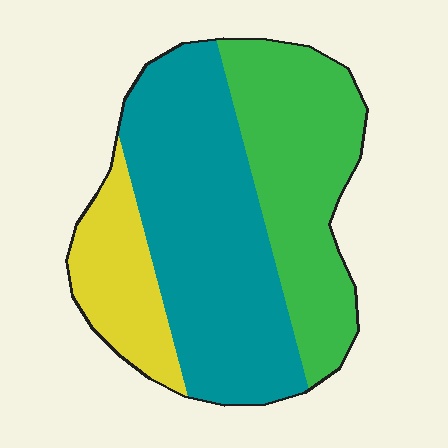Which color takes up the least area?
Yellow, at roughly 15%.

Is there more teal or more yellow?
Teal.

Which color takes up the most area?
Teal, at roughly 50%.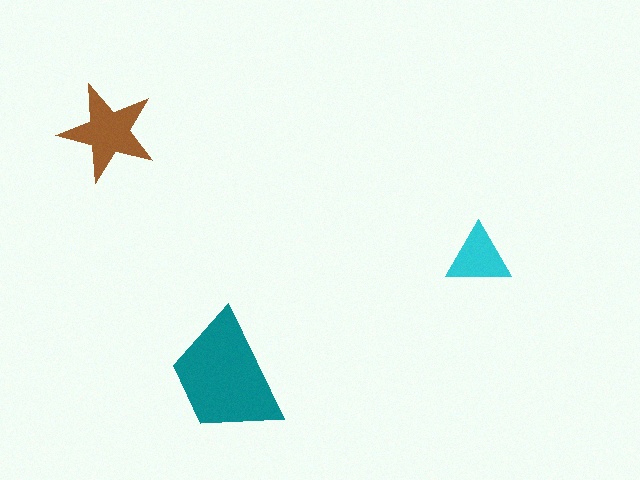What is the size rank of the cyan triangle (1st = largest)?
3rd.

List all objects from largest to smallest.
The teal trapezoid, the brown star, the cyan triangle.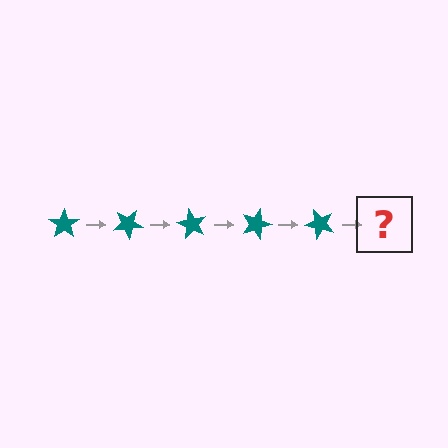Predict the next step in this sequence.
The next step is a teal star rotated 150 degrees.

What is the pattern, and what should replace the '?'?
The pattern is that the star rotates 30 degrees each step. The '?' should be a teal star rotated 150 degrees.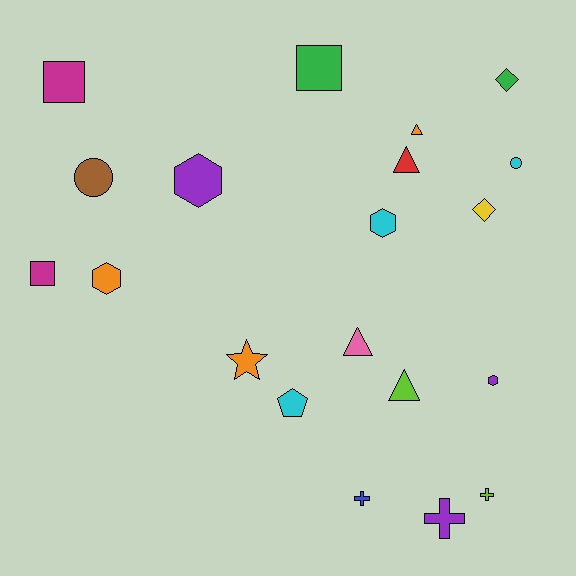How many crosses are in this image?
There are 3 crosses.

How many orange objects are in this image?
There are 3 orange objects.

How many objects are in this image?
There are 20 objects.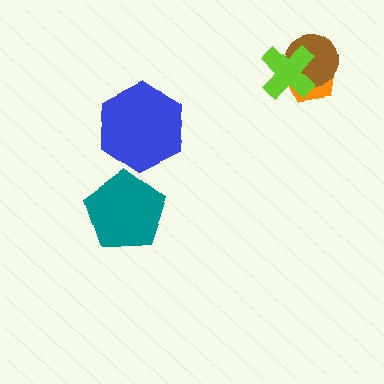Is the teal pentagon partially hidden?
No, no other shape covers it.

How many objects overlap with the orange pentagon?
2 objects overlap with the orange pentagon.